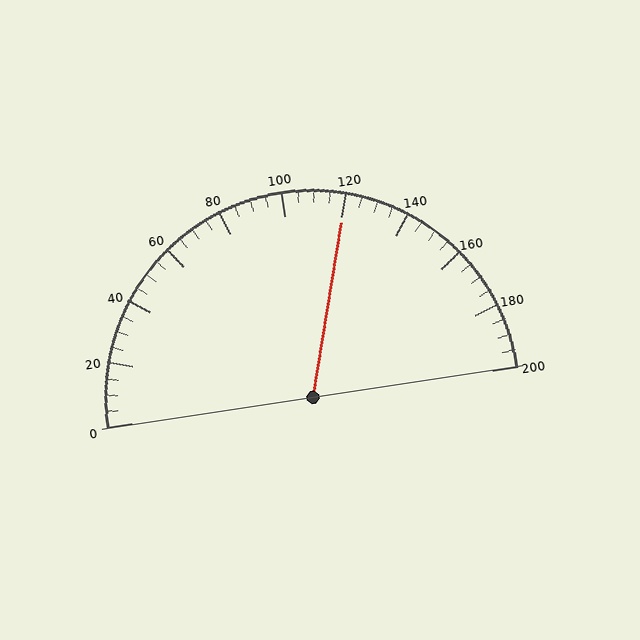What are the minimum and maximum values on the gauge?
The gauge ranges from 0 to 200.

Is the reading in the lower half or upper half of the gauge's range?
The reading is in the upper half of the range (0 to 200).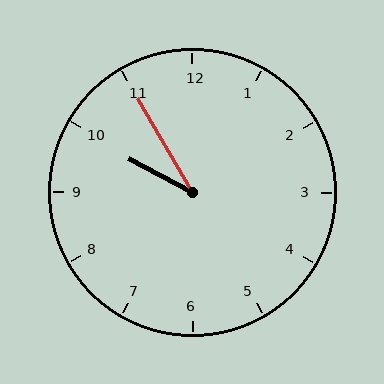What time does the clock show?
9:55.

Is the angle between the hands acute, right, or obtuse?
It is acute.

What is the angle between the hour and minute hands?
Approximately 32 degrees.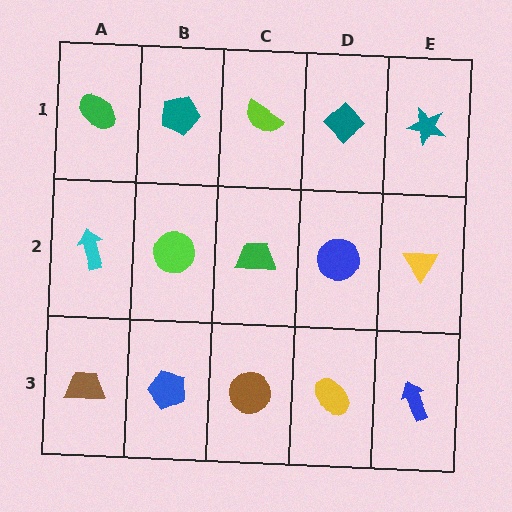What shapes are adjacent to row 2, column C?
A lime semicircle (row 1, column C), a brown circle (row 3, column C), a lime circle (row 2, column B), a blue circle (row 2, column D).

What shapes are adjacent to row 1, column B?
A lime circle (row 2, column B), a green ellipse (row 1, column A), a lime semicircle (row 1, column C).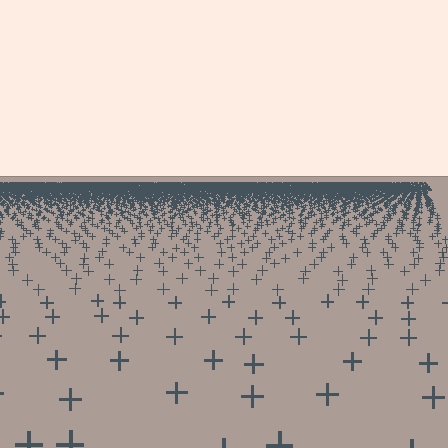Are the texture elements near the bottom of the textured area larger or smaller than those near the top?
Larger. Near the bottom, elements are closer to the viewer and appear at a bigger on-screen size.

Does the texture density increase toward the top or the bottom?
Density increases toward the top.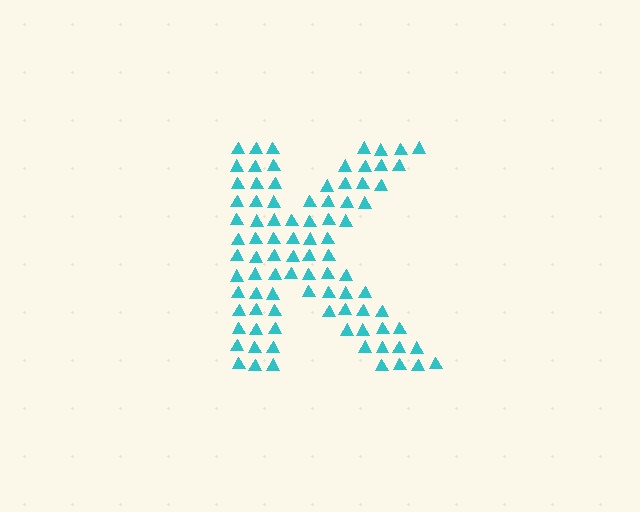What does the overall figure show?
The overall figure shows the letter K.